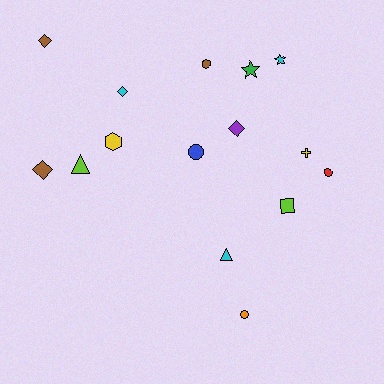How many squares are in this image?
There is 1 square.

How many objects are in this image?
There are 15 objects.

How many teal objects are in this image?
There are no teal objects.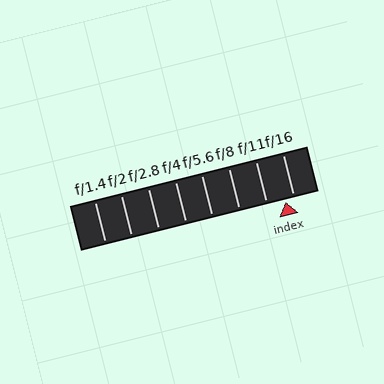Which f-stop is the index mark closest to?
The index mark is closest to f/16.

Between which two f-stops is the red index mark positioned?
The index mark is between f/11 and f/16.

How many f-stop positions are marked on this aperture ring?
There are 8 f-stop positions marked.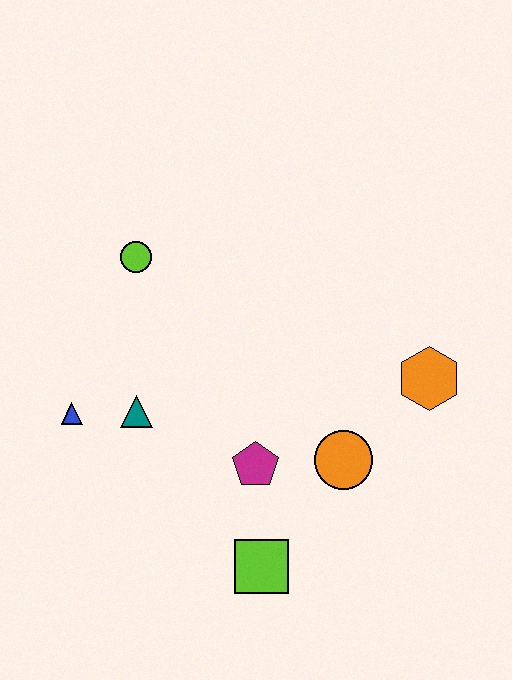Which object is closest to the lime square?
The magenta pentagon is closest to the lime square.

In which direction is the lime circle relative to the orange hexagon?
The lime circle is to the left of the orange hexagon.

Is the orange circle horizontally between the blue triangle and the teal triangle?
No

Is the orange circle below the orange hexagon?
Yes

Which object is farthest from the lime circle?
The lime square is farthest from the lime circle.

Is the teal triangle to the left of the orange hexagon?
Yes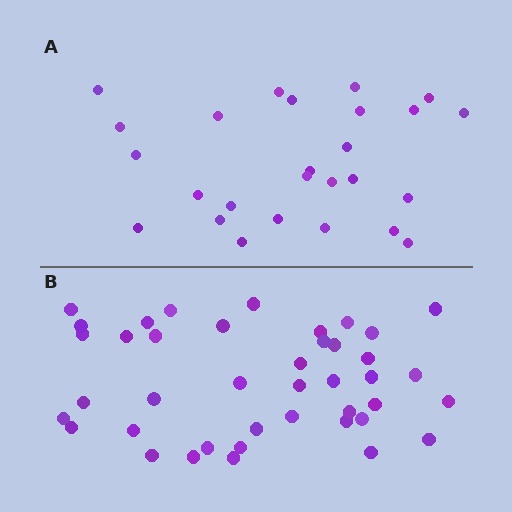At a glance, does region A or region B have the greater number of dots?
Region B (the bottom region) has more dots.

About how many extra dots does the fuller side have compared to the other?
Region B has approximately 15 more dots than region A.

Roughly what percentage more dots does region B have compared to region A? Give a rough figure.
About 60% more.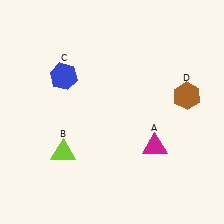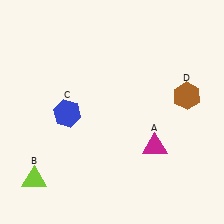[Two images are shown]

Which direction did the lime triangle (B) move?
The lime triangle (B) moved left.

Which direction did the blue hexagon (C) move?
The blue hexagon (C) moved down.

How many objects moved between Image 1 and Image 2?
2 objects moved between the two images.